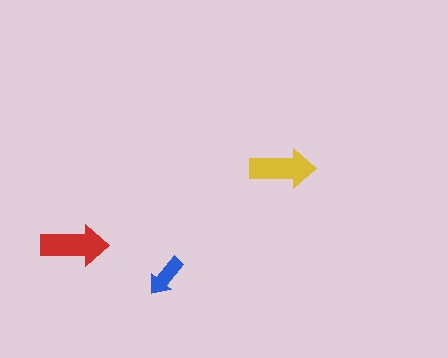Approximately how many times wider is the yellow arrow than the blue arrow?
About 1.5 times wider.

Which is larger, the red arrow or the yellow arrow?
The red one.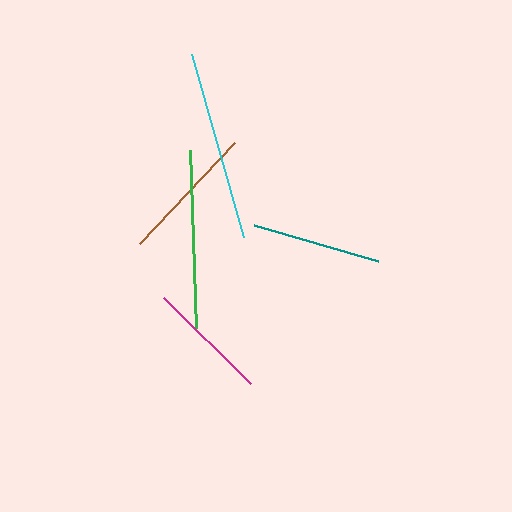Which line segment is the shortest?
The magenta line is the shortest at approximately 123 pixels.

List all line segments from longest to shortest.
From longest to shortest: cyan, green, brown, teal, magenta.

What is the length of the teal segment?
The teal segment is approximately 129 pixels long.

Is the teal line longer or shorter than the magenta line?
The teal line is longer than the magenta line.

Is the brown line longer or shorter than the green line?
The green line is longer than the brown line.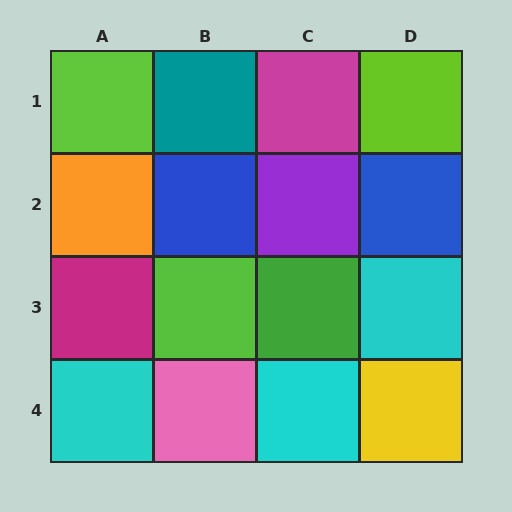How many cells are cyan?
3 cells are cyan.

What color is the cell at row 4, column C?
Cyan.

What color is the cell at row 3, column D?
Cyan.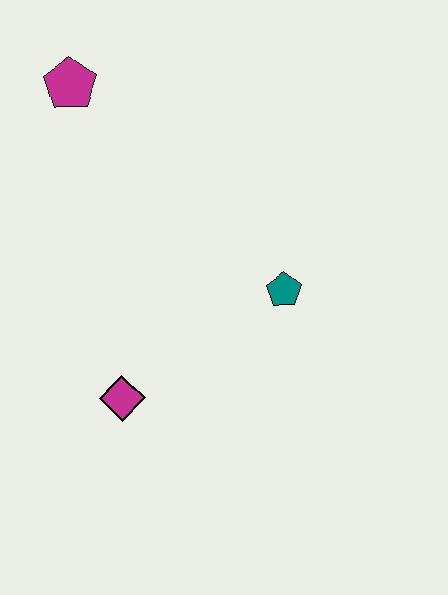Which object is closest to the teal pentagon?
The magenta diamond is closest to the teal pentagon.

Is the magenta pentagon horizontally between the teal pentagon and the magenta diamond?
No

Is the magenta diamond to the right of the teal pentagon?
No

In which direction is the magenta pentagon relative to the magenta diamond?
The magenta pentagon is above the magenta diamond.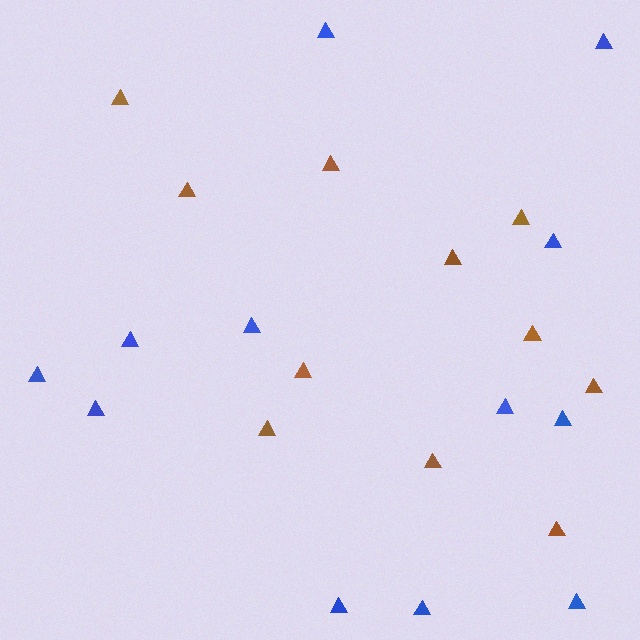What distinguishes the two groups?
There are 2 groups: one group of blue triangles (12) and one group of brown triangles (11).